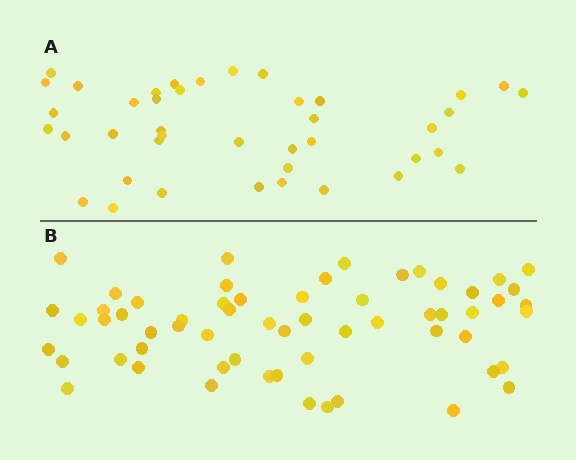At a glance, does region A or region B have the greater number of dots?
Region B (the bottom region) has more dots.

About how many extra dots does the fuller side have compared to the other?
Region B has approximately 20 more dots than region A.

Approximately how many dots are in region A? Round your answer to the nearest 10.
About 40 dots. (The exact count is 41, which rounds to 40.)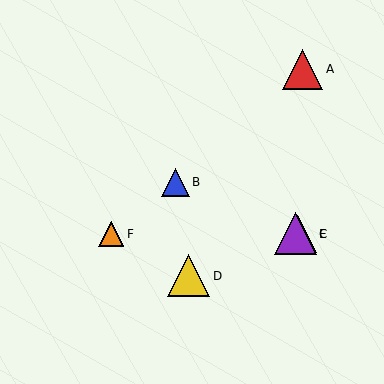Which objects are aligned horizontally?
Objects C, E, F are aligned horizontally.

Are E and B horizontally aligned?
No, E is at y≈234 and B is at y≈182.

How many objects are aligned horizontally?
3 objects (C, E, F) are aligned horizontally.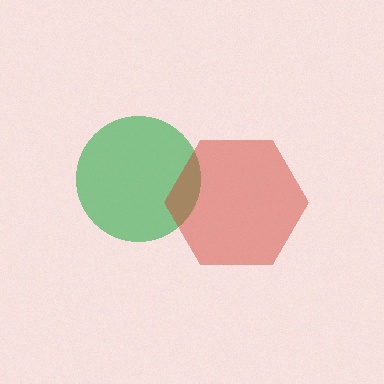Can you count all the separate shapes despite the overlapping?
Yes, there are 2 separate shapes.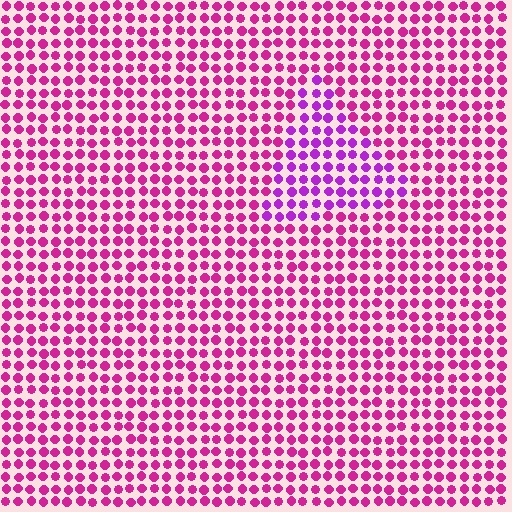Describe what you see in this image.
The image is filled with small magenta elements in a uniform arrangement. A triangle-shaped region is visible where the elements are tinted to a slightly different hue, forming a subtle color boundary.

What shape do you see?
I see a triangle.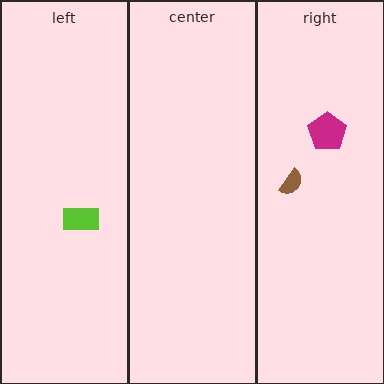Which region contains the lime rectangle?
The left region.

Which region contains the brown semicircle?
The right region.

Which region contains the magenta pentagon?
The right region.